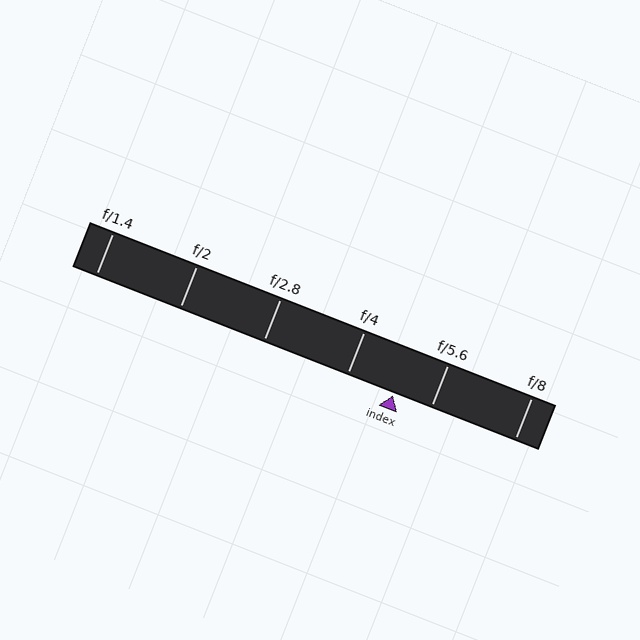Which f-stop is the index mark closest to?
The index mark is closest to f/5.6.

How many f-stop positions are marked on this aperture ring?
There are 6 f-stop positions marked.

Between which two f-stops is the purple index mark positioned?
The index mark is between f/4 and f/5.6.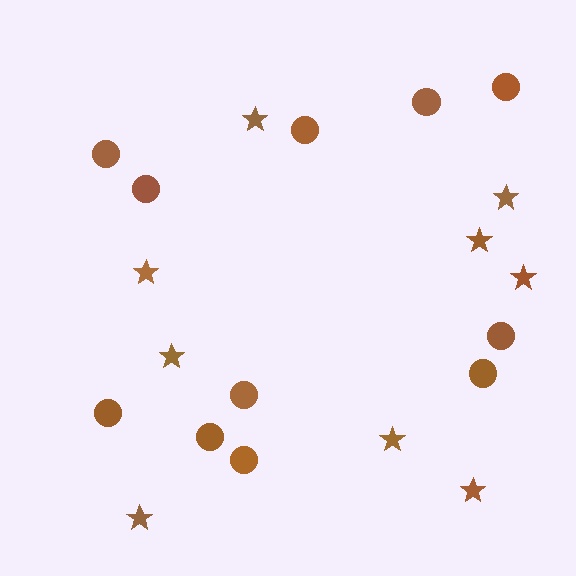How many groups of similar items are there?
There are 2 groups: one group of circles (11) and one group of stars (9).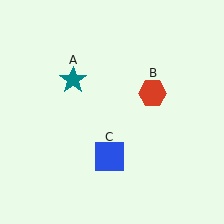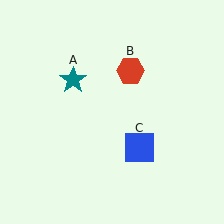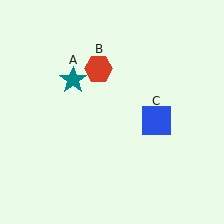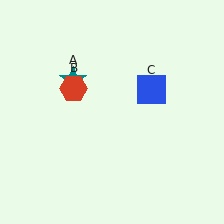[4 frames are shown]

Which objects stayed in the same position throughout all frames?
Teal star (object A) remained stationary.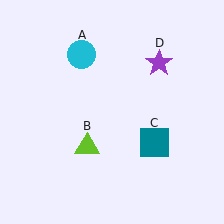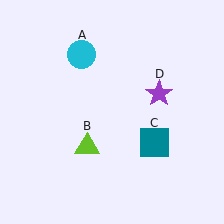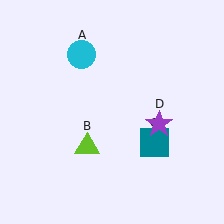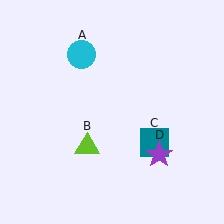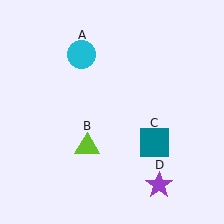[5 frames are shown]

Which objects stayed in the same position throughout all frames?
Cyan circle (object A) and lime triangle (object B) and teal square (object C) remained stationary.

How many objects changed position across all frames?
1 object changed position: purple star (object D).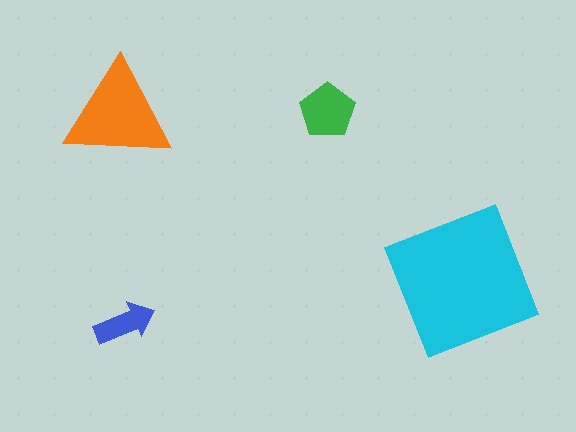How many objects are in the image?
There are 4 objects in the image.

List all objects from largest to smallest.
The cyan square, the orange triangle, the green pentagon, the blue arrow.